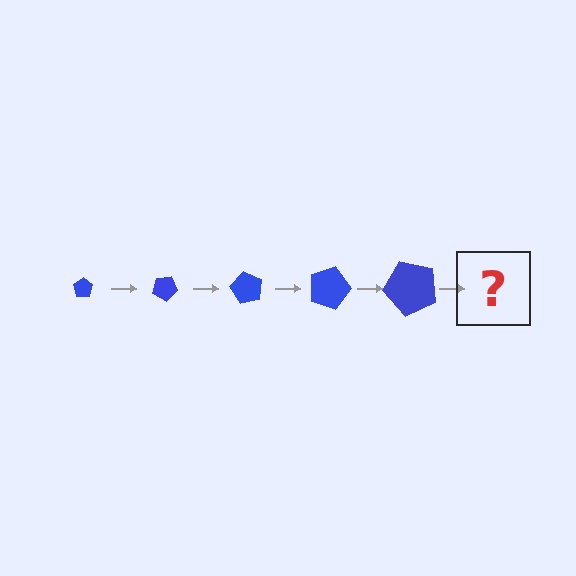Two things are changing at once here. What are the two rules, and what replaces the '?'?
The two rules are that the pentagon grows larger each step and it rotates 30 degrees each step. The '?' should be a pentagon, larger than the previous one and rotated 150 degrees from the start.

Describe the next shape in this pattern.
It should be a pentagon, larger than the previous one and rotated 150 degrees from the start.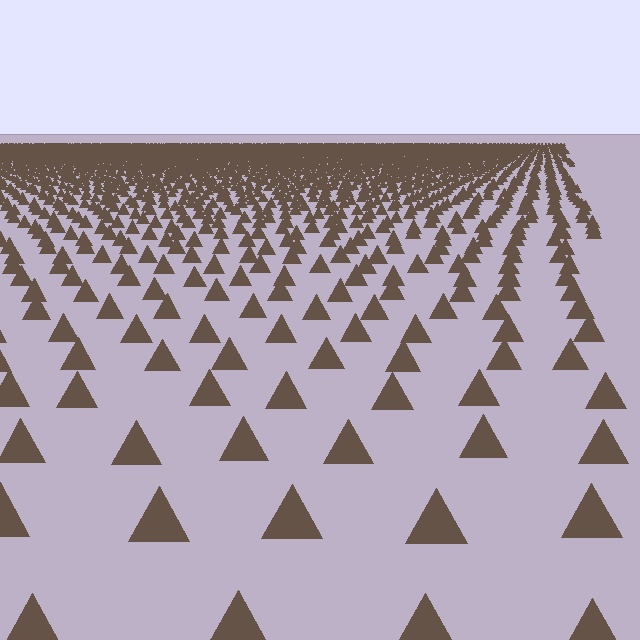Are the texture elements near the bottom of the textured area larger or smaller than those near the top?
Larger. Near the bottom, elements are closer to the viewer and appear at a bigger on-screen size.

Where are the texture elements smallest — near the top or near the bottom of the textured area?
Near the top.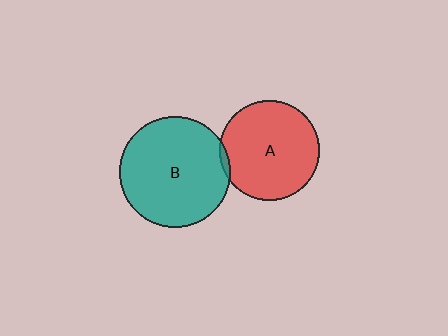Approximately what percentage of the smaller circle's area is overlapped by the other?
Approximately 5%.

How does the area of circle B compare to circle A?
Approximately 1.2 times.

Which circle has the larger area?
Circle B (teal).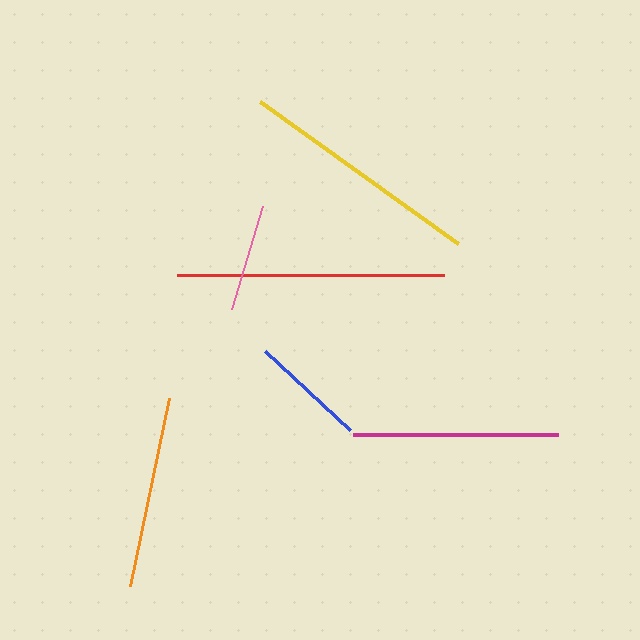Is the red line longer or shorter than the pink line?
The red line is longer than the pink line.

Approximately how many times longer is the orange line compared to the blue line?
The orange line is approximately 1.7 times the length of the blue line.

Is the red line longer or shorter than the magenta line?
The red line is longer than the magenta line.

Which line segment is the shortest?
The pink line is the shortest at approximately 107 pixels.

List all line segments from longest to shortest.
From longest to shortest: red, yellow, magenta, orange, blue, pink.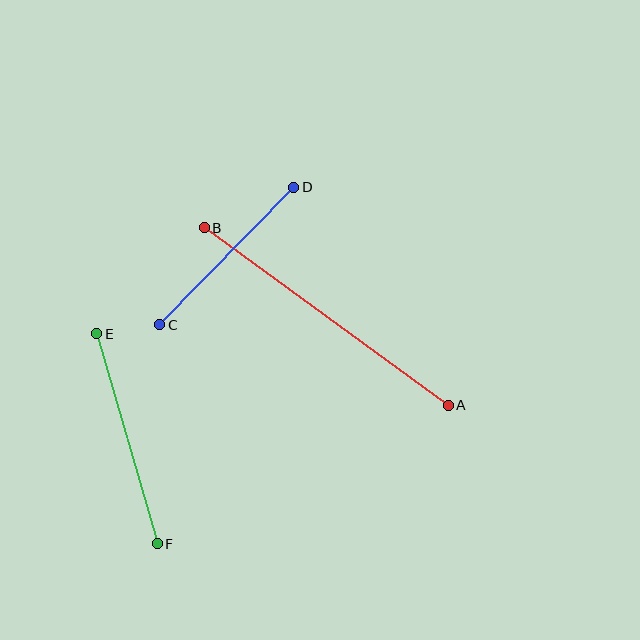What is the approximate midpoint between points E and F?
The midpoint is at approximately (127, 439) pixels.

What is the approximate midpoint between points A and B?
The midpoint is at approximately (326, 317) pixels.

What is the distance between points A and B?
The distance is approximately 302 pixels.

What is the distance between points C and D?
The distance is approximately 193 pixels.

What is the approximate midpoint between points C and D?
The midpoint is at approximately (227, 256) pixels.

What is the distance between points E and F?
The distance is approximately 218 pixels.